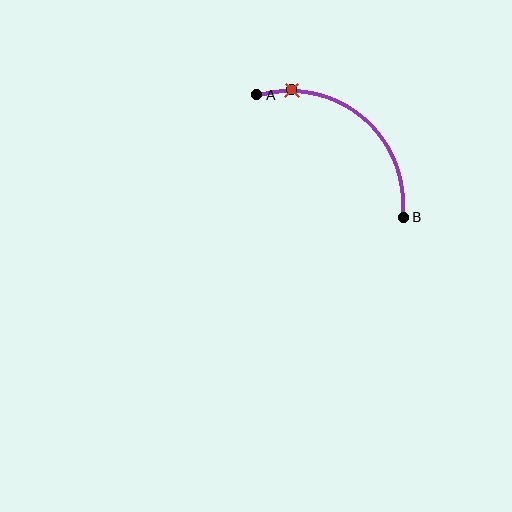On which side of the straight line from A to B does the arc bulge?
The arc bulges above and to the right of the straight line connecting A and B.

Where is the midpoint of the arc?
The arc midpoint is the point on the curve farthest from the straight line joining A and B. It sits above and to the right of that line.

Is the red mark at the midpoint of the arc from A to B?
No. The red mark lies on the arc but is closer to endpoint A. The arc midpoint would be at the point on the curve equidistant along the arc from both A and B.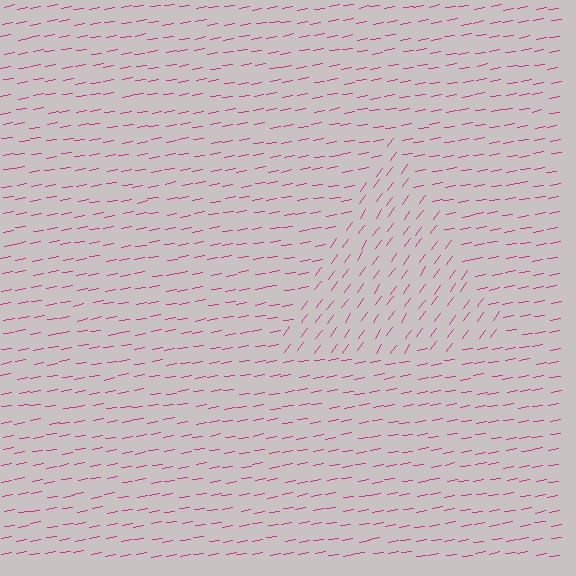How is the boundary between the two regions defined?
The boundary is defined purely by a change in line orientation (approximately 45 degrees difference). All lines are the same color and thickness.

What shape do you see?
I see a triangle.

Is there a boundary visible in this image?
Yes, there is a texture boundary formed by a change in line orientation.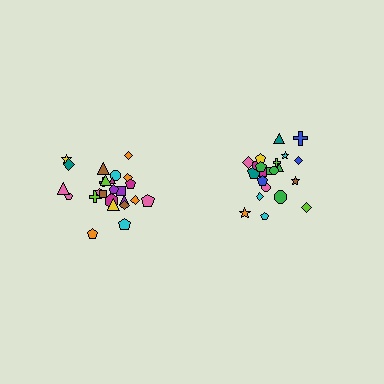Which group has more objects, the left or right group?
The left group.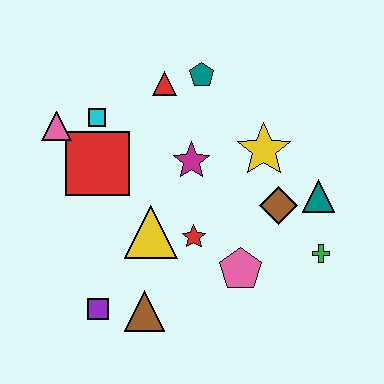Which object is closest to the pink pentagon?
The red star is closest to the pink pentagon.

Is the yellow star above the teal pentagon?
No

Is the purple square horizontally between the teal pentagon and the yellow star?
No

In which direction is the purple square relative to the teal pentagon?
The purple square is below the teal pentagon.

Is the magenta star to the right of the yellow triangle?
Yes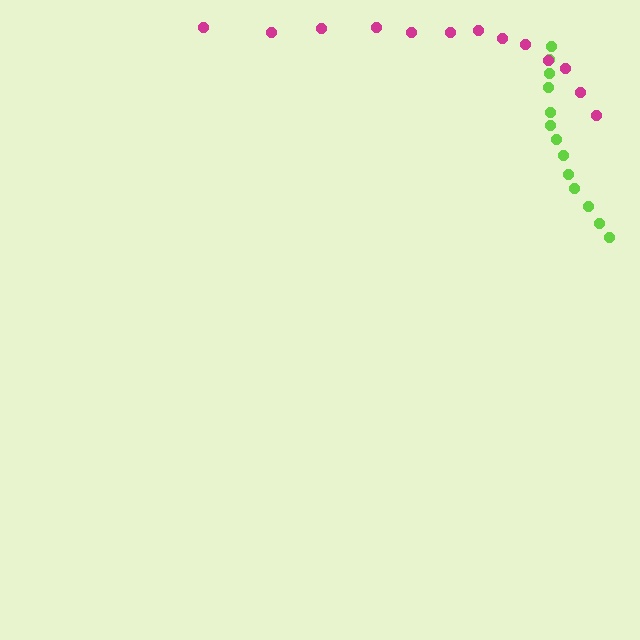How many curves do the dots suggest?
There are 2 distinct paths.